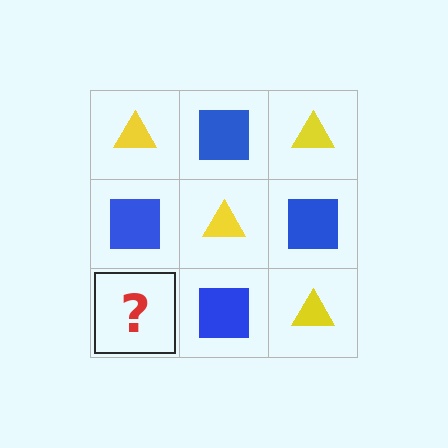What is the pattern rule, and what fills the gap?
The rule is that it alternates yellow triangle and blue square in a checkerboard pattern. The gap should be filled with a yellow triangle.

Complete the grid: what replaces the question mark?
The question mark should be replaced with a yellow triangle.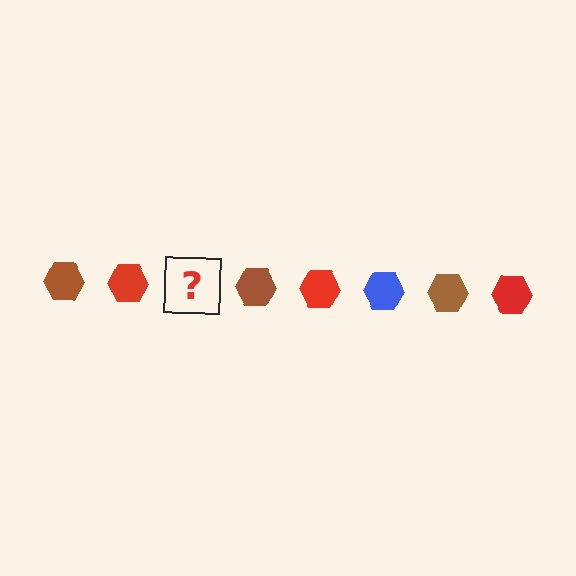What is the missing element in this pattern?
The missing element is a blue hexagon.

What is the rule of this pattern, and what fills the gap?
The rule is that the pattern cycles through brown, red, blue hexagons. The gap should be filled with a blue hexagon.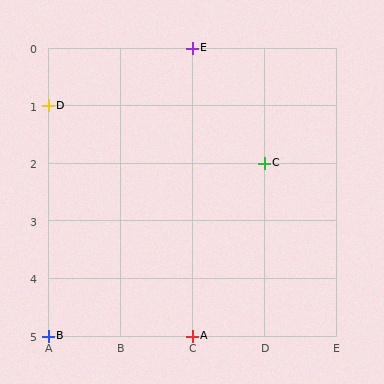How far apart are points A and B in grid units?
Points A and B are 2 columns apart.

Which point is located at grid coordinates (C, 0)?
Point E is at (C, 0).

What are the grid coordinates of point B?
Point B is at grid coordinates (A, 5).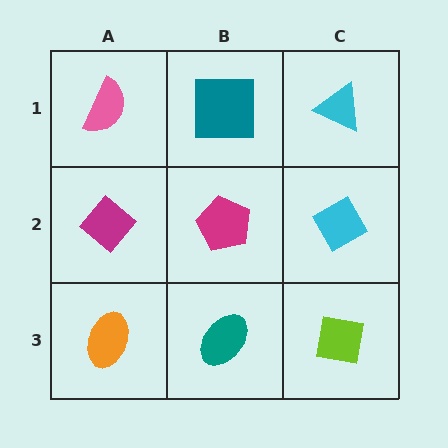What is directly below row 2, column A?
An orange ellipse.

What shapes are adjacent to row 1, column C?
A cyan diamond (row 2, column C), a teal square (row 1, column B).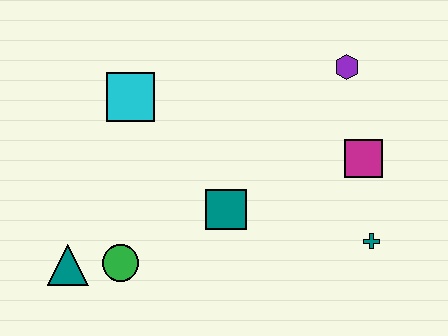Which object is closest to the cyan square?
The teal square is closest to the cyan square.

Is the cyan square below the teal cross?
No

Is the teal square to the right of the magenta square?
No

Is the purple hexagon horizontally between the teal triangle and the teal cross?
Yes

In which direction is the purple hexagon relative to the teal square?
The purple hexagon is above the teal square.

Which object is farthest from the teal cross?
The teal triangle is farthest from the teal cross.